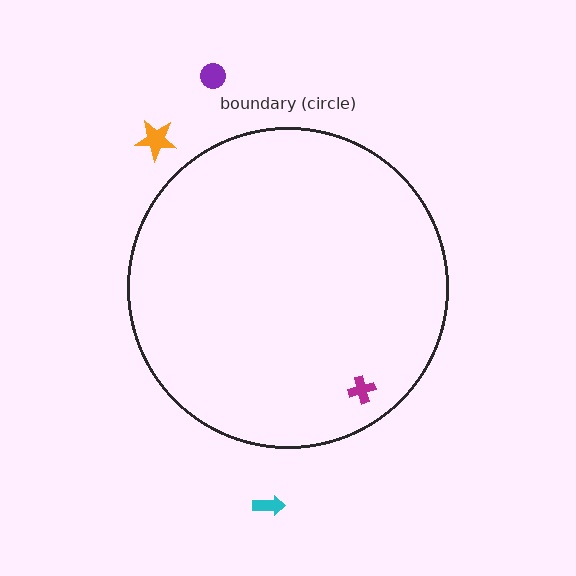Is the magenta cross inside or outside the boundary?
Inside.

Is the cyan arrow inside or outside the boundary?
Outside.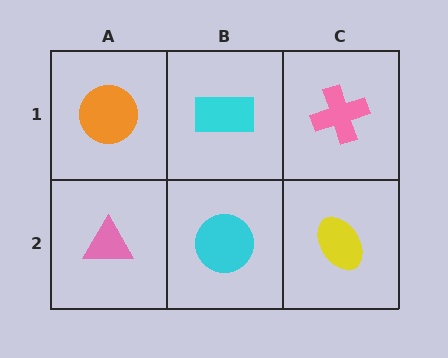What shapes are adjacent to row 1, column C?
A yellow ellipse (row 2, column C), a cyan rectangle (row 1, column B).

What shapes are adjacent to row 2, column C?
A pink cross (row 1, column C), a cyan circle (row 2, column B).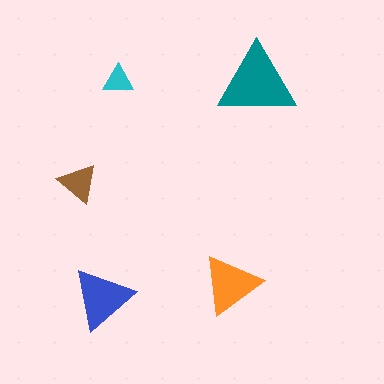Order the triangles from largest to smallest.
the teal one, the blue one, the orange one, the brown one, the cyan one.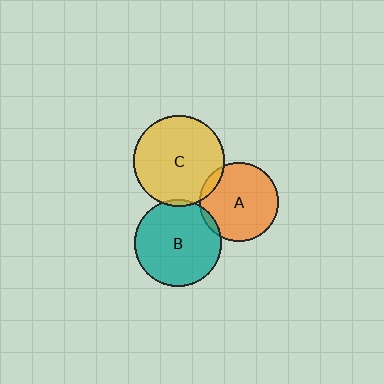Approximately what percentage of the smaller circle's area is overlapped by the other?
Approximately 5%.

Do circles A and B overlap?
Yes.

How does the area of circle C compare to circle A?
Approximately 1.3 times.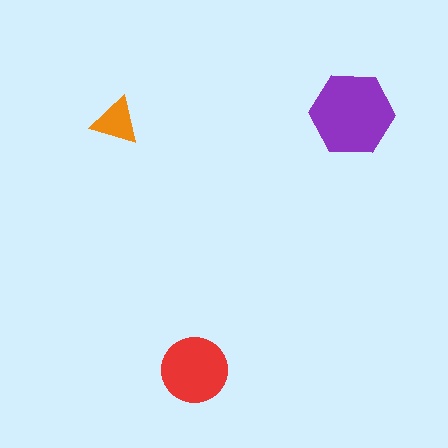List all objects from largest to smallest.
The purple hexagon, the red circle, the orange triangle.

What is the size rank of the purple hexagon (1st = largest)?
1st.